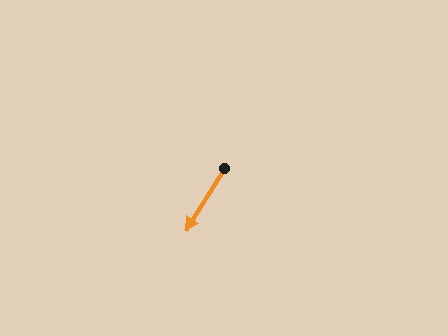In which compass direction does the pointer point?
Southwest.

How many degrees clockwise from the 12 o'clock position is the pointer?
Approximately 212 degrees.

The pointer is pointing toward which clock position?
Roughly 7 o'clock.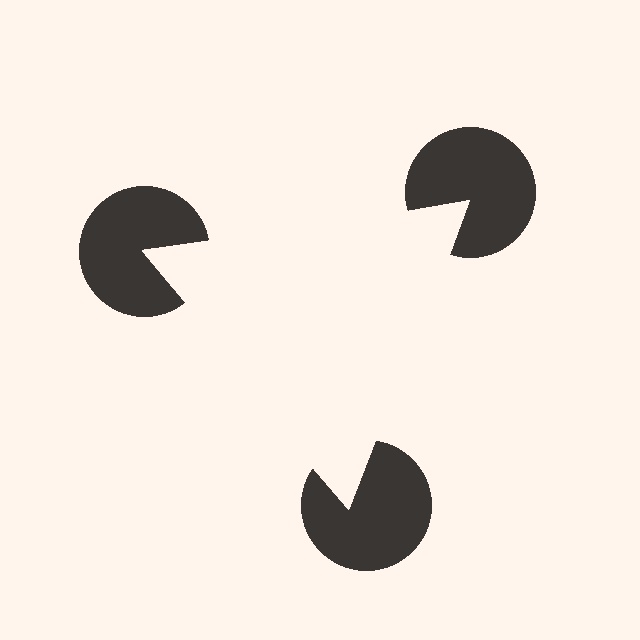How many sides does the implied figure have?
3 sides.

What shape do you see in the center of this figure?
An illusory triangle — its edges are inferred from the aligned wedge cuts in the pac-man discs, not physically drawn.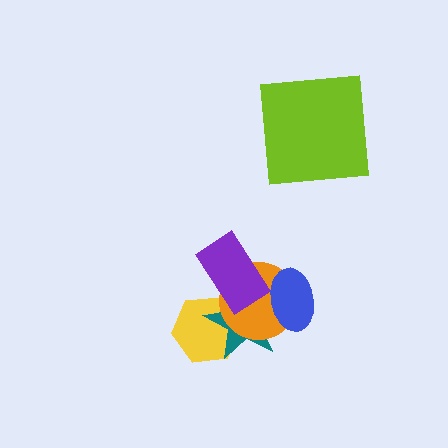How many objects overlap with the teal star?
4 objects overlap with the teal star.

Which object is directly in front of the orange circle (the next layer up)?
The purple rectangle is directly in front of the orange circle.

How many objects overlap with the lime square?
0 objects overlap with the lime square.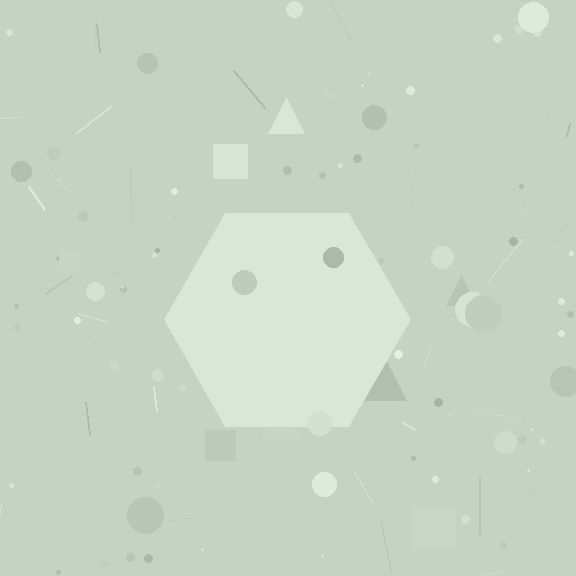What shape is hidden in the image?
A hexagon is hidden in the image.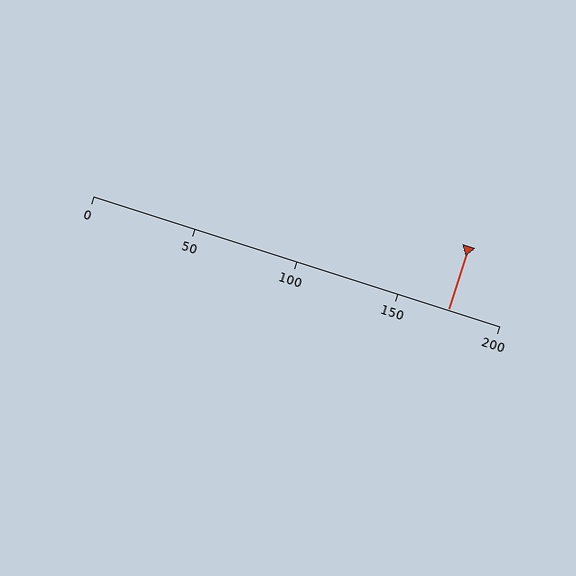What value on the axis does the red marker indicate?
The marker indicates approximately 175.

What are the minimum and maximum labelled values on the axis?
The axis runs from 0 to 200.